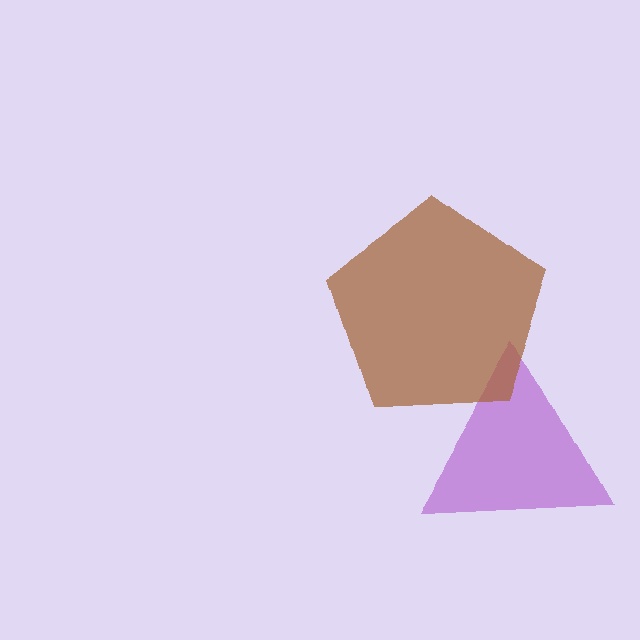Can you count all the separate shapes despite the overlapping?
Yes, there are 2 separate shapes.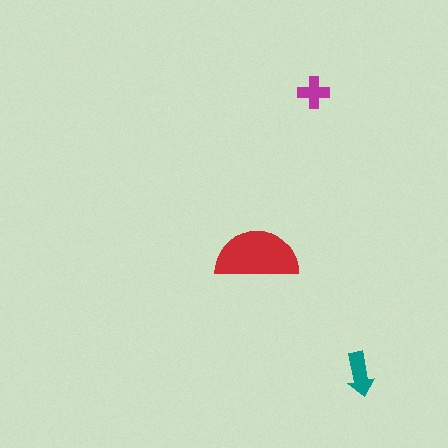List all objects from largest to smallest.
The red semicircle, the teal arrow, the magenta cross.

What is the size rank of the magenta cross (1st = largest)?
3rd.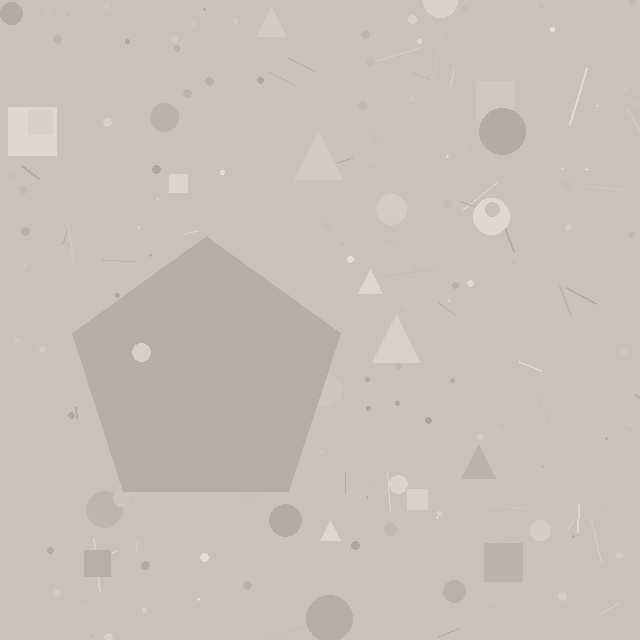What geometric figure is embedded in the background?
A pentagon is embedded in the background.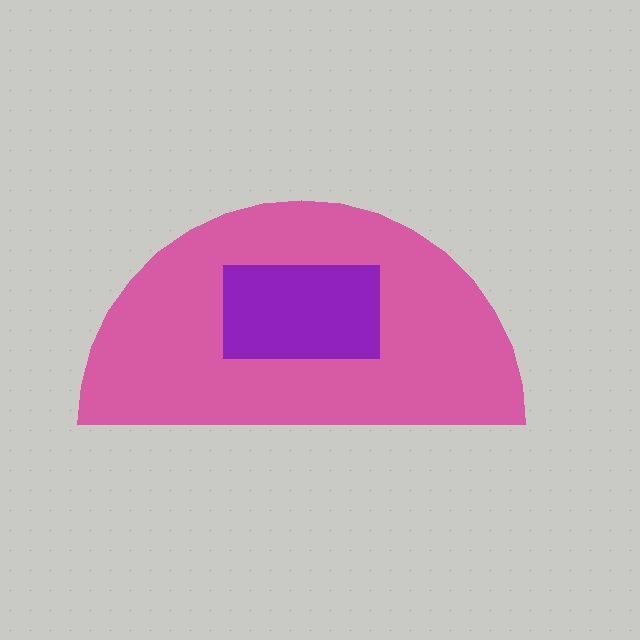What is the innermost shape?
The purple rectangle.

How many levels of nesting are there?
2.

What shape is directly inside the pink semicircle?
The purple rectangle.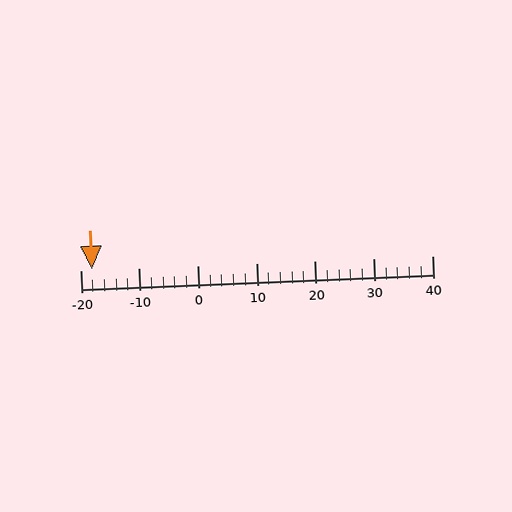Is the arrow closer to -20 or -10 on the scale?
The arrow is closer to -20.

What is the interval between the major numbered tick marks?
The major tick marks are spaced 10 units apart.